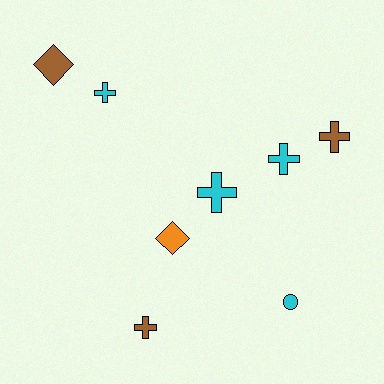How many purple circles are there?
There are no purple circles.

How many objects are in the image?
There are 8 objects.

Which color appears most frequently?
Cyan, with 4 objects.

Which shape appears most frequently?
Cross, with 5 objects.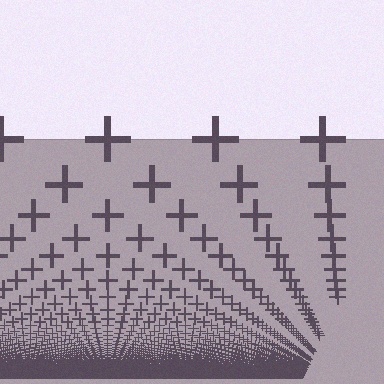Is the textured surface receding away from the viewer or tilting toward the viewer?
The surface appears to tilt toward the viewer. Texture elements get larger and sparser toward the top.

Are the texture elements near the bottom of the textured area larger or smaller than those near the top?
Smaller. The gradient is inverted — elements near the bottom are smaller and denser.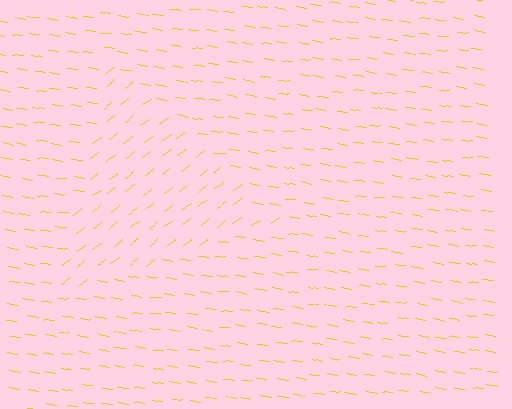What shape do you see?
I see a triangle.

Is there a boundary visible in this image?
Yes, there is a texture boundary formed by a change in line orientation.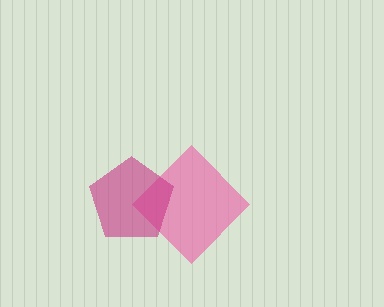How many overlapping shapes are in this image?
There are 2 overlapping shapes in the image.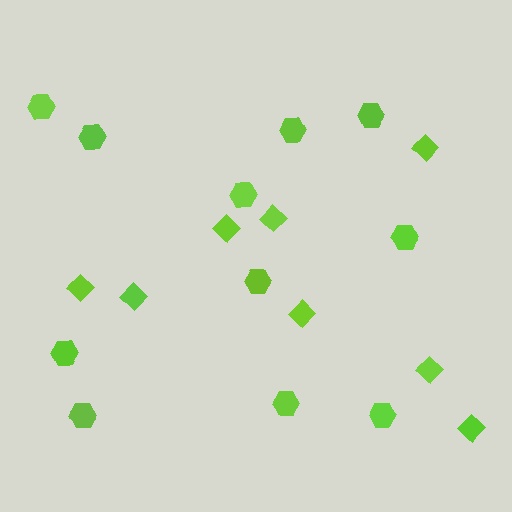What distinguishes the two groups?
There are 2 groups: one group of hexagons (11) and one group of diamonds (8).